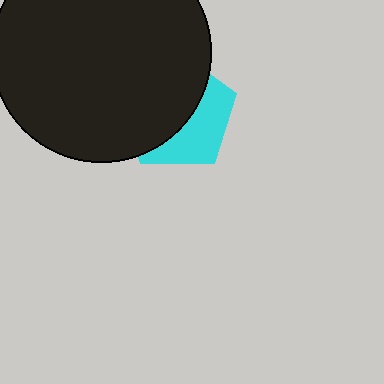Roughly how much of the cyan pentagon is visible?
A small part of it is visible (roughly 40%).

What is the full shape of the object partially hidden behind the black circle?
The partially hidden object is a cyan pentagon.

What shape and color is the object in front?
The object in front is a black circle.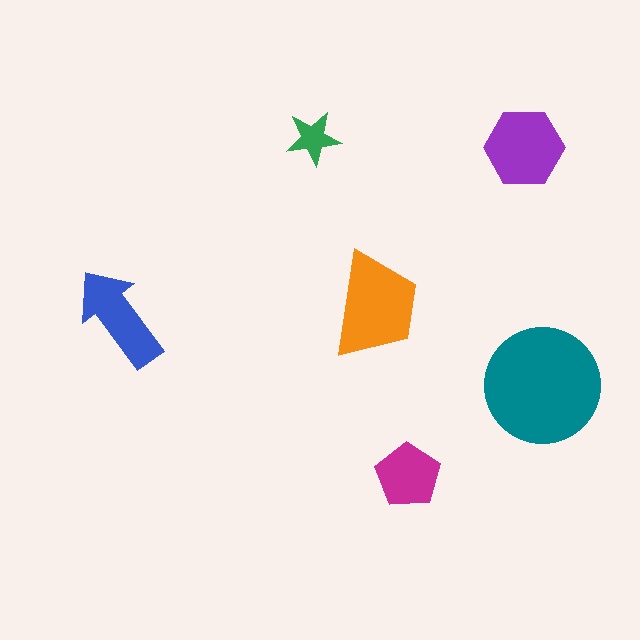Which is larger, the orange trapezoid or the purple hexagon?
The orange trapezoid.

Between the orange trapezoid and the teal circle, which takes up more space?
The teal circle.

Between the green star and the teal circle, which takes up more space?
The teal circle.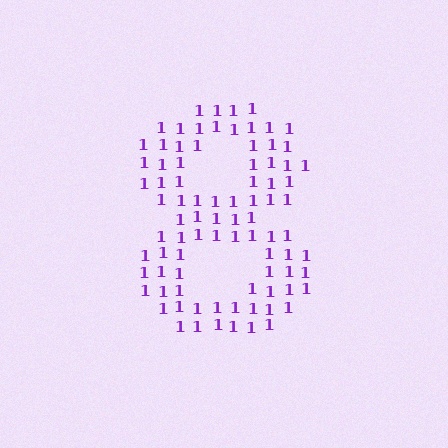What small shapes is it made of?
It is made of small digit 1's.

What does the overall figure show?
The overall figure shows the digit 8.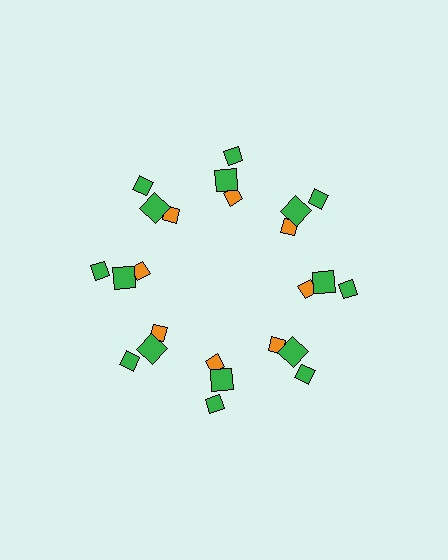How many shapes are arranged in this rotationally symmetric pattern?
There are 24 shapes, arranged in 8 groups of 3.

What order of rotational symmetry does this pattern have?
This pattern has 8-fold rotational symmetry.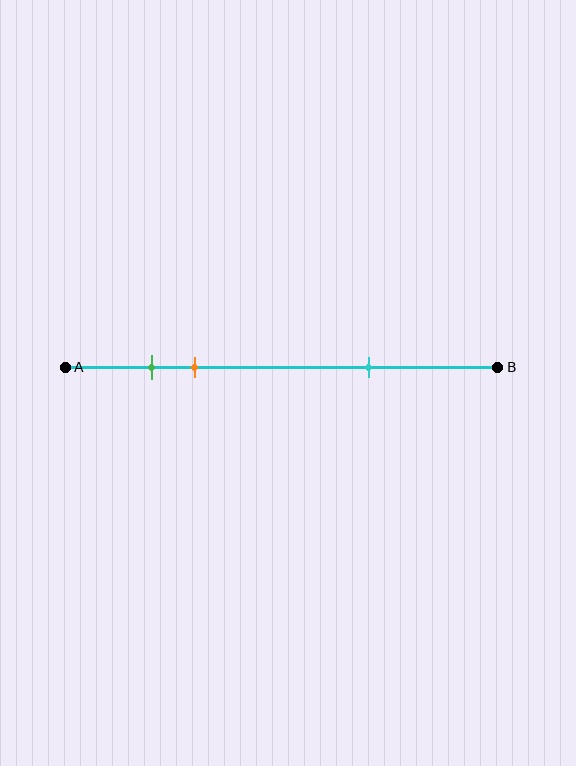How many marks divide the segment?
There are 3 marks dividing the segment.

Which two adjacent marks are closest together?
The green and orange marks are the closest adjacent pair.